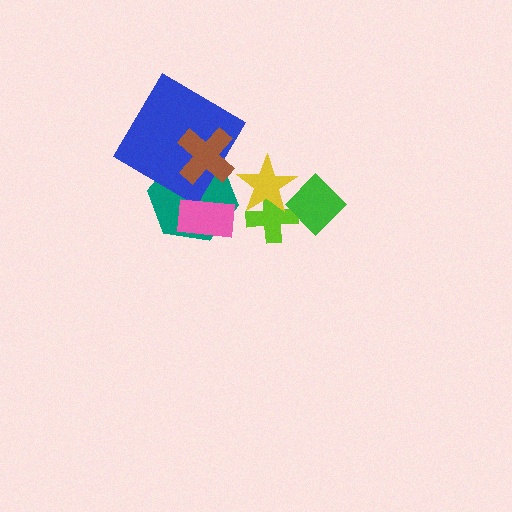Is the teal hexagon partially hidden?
Yes, it is partially covered by another shape.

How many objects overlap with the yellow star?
2 objects overlap with the yellow star.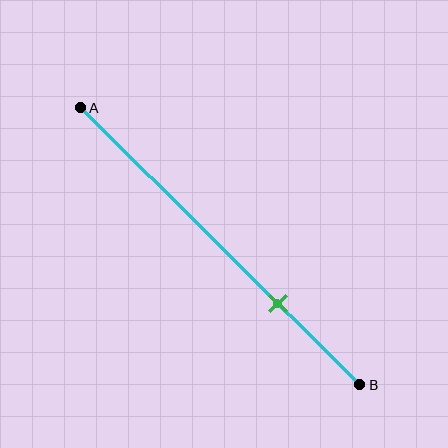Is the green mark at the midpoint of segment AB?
No, the mark is at about 70% from A, not at the 50% midpoint.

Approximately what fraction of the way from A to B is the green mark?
The green mark is approximately 70% of the way from A to B.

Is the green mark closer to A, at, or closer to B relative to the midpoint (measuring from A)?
The green mark is closer to point B than the midpoint of segment AB.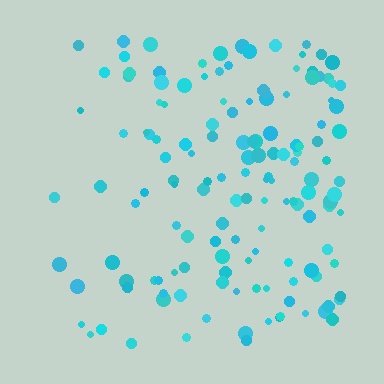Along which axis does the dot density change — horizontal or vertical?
Horizontal.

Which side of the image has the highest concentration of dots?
The right.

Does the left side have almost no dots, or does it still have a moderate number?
Still a moderate number, just noticeably fewer than the right.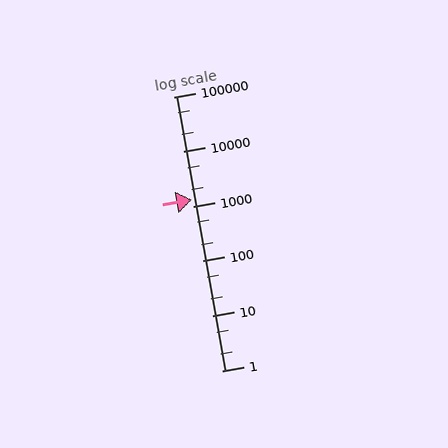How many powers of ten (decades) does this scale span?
The scale spans 5 decades, from 1 to 100000.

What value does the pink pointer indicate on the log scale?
The pointer indicates approximately 1300.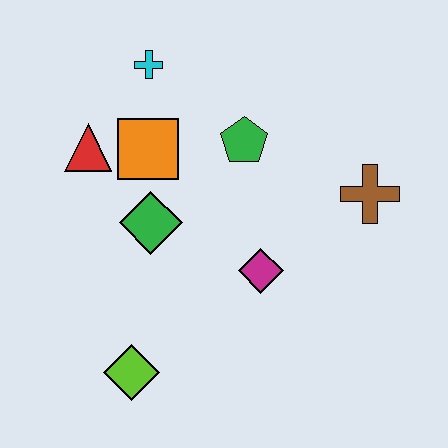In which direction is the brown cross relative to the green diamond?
The brown cross is to the right of the green diamond.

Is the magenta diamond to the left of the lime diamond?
No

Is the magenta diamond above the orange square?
No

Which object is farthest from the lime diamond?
The cyan cross is farthest from the lime diamond.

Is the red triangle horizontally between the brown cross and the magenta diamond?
No